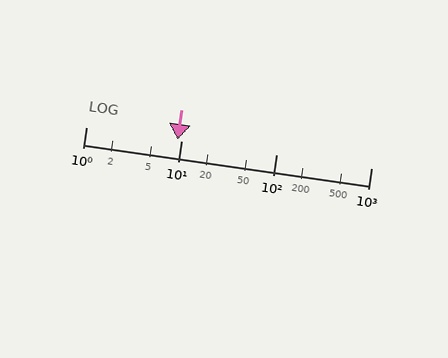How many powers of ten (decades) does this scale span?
The scale spans 3 decades, from 1 to 1000.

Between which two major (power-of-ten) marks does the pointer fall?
The pointer is between 1 and 10.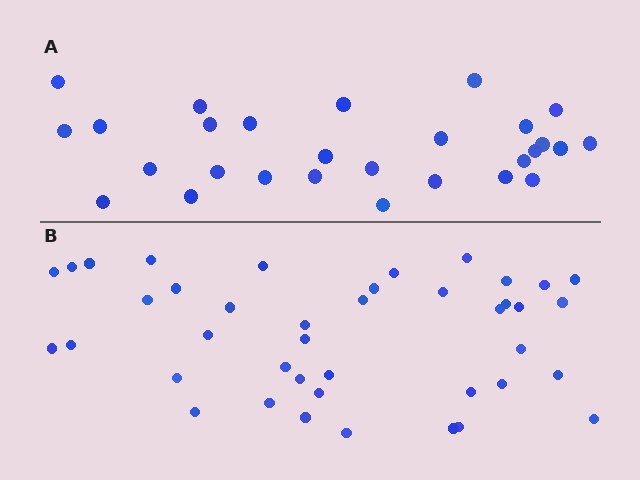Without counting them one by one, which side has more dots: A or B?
Region B (the bottom region) has more dots.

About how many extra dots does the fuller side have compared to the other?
Region B has approximately 15 more dots than region A.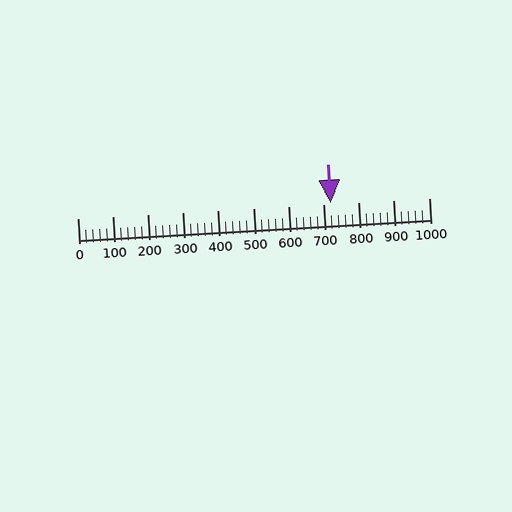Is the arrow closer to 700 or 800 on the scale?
The arrow is closer to 700.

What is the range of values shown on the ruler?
The ruler shows values from 0 to 1000.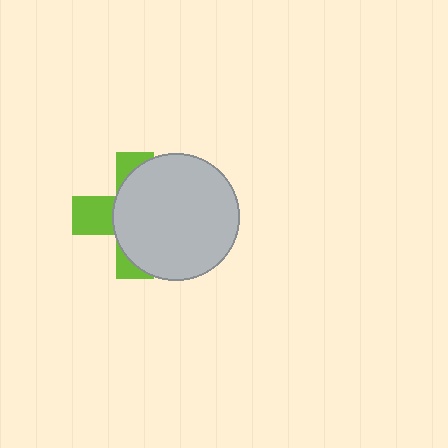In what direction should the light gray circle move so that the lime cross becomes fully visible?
The light gray circle should move right. That is the shortest direction to clear the overlap and leave the lime cross fully visible.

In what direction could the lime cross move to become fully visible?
The lime cross could move left. That would shift it out from behind the light gray circle entirely.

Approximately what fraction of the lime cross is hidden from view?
Roughly 64% of the lime cross is hidden behind the light gray circle.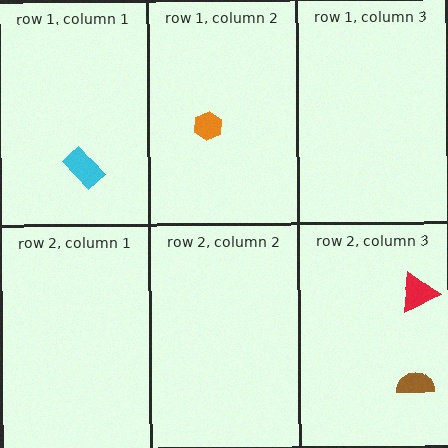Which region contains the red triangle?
The row 2, column 3 region.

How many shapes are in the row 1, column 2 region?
1.